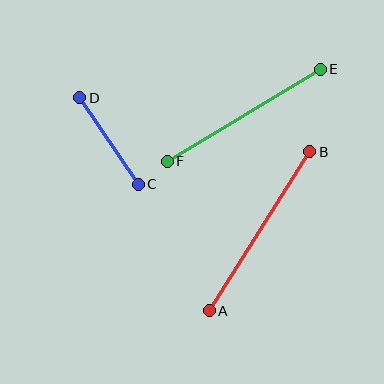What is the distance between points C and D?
The distance is approximately 104 pixels.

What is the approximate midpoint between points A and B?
The midpoint is at approximately (260, 231) pixels.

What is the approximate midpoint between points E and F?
The midpoint is at approximately (244, 115) pixels.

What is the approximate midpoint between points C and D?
The midpoint is at approximately (109, 141) pixels.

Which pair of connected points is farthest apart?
Points A and B are farthest apart.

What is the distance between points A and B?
The distance is approximately 189 pixels.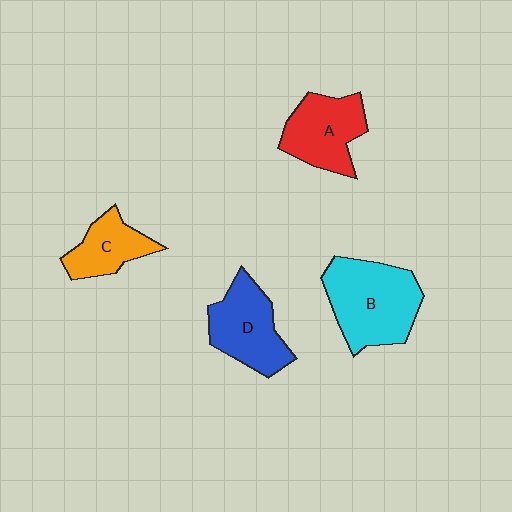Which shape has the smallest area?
Shape C (orange).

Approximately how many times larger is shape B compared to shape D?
Approximately 1.3 times.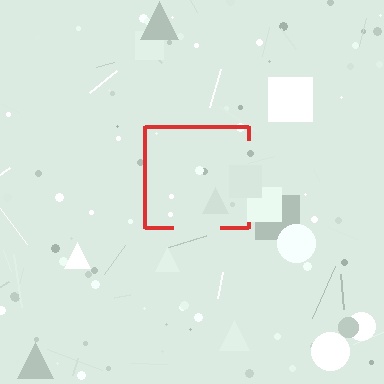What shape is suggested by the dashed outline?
The dashed outline suggests a square.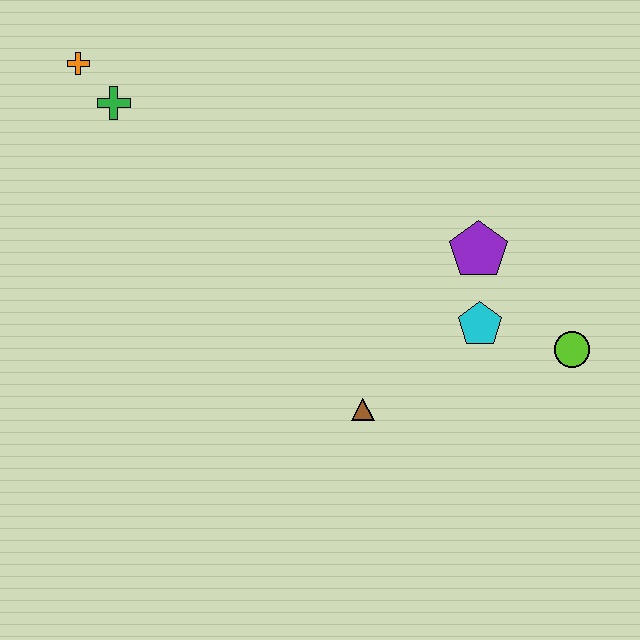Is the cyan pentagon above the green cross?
No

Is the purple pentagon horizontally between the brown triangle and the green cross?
No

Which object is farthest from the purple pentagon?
The orange cross is farthest from the purple pentagon.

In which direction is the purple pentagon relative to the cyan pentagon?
The purple pentagon is above the cyan pentagon.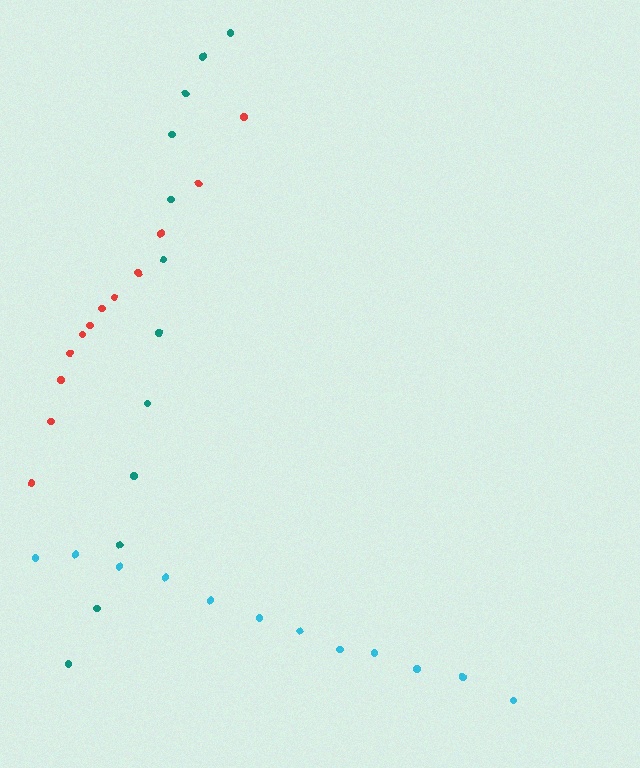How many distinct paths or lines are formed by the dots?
There are 3 distinct paths.